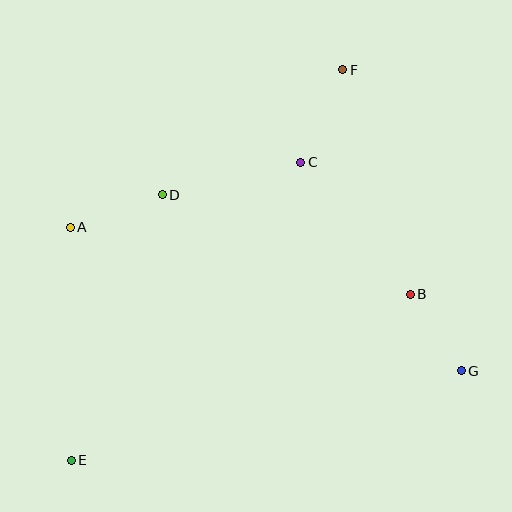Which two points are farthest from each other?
Points E and F are farthest from each other.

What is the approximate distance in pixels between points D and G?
The distance between D and G is approximately 347 pixels.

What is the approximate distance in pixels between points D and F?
The distance between D and F is approximately 219 pixels.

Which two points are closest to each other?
Points B and G are closest to each other.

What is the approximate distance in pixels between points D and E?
The distance between D and E is approximately 281 pixels.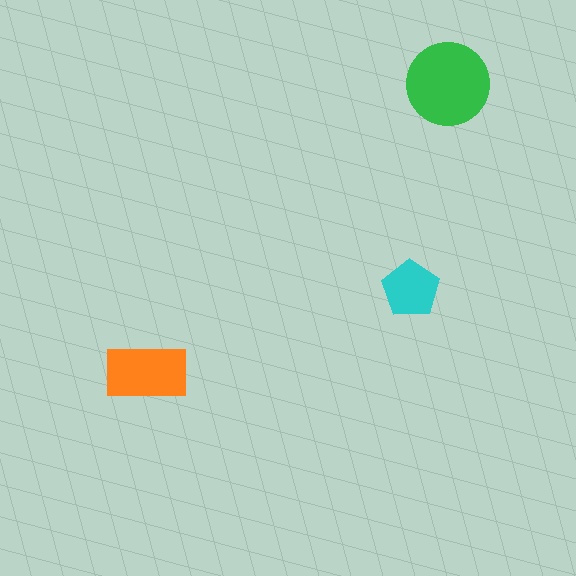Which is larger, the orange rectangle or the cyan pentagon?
The orange rectangle.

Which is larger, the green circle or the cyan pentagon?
The green circle.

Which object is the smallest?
The cyan pentagon.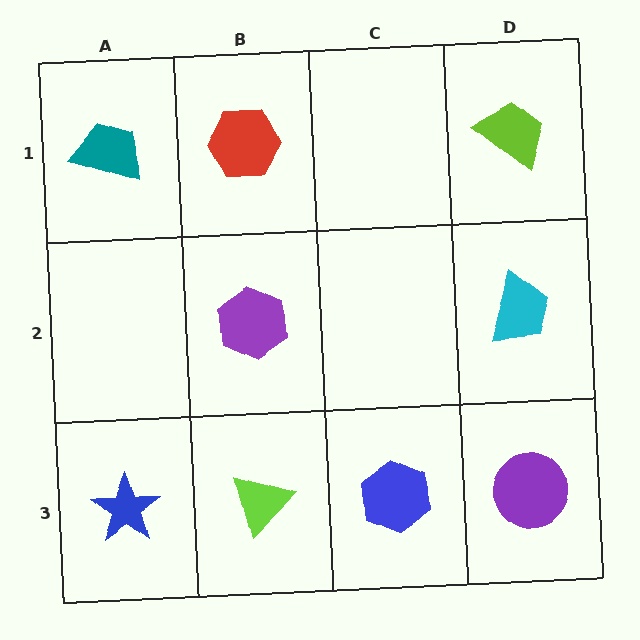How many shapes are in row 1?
3 shapes.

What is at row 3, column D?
A purple circle.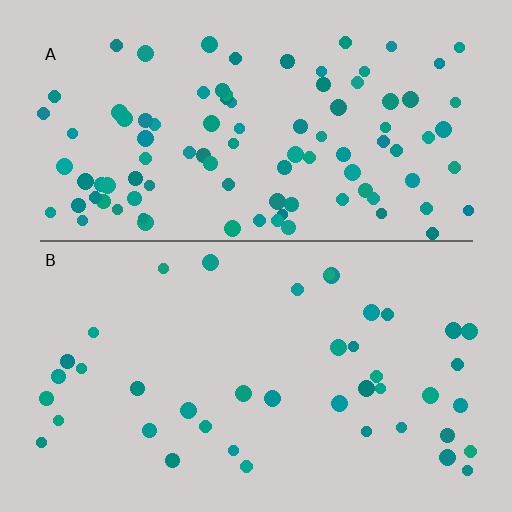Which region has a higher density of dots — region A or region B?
A (the top).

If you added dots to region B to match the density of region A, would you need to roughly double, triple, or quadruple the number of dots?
Approximately double.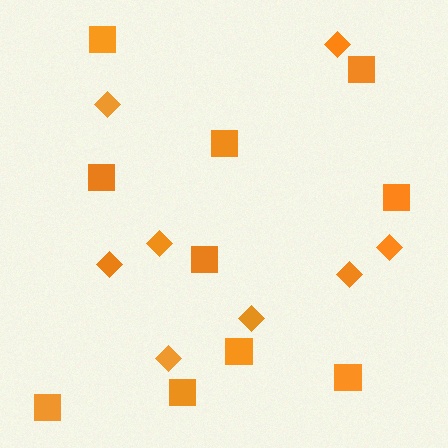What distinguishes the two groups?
There are 2 groups: one group of squares (10) and one group of diamonds (8).